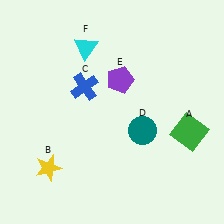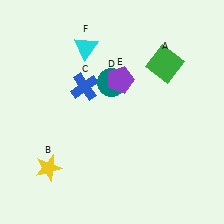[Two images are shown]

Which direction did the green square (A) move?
The green square (A) moved up.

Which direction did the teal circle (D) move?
The teal circle (D) moved up.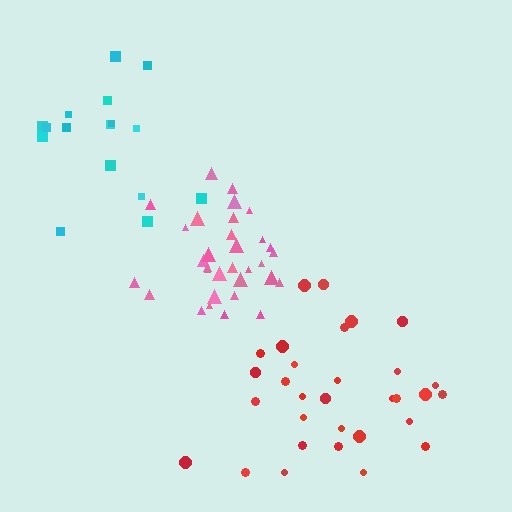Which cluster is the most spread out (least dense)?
Cyan.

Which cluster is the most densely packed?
Pink.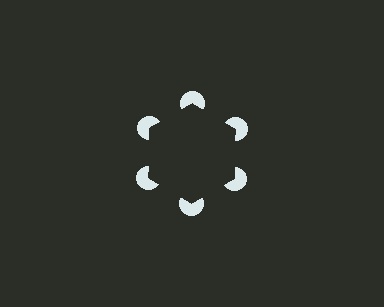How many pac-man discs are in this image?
There are 6 — one at each vertex of the illusory hexagon.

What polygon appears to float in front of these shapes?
An illusory hexagon — its edges are inferred from the aligned wedge cuts in the pac-man discs, not physically drawn.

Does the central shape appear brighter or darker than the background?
It typically appears slightly darker than the background, even though no actual brightness change is drawn.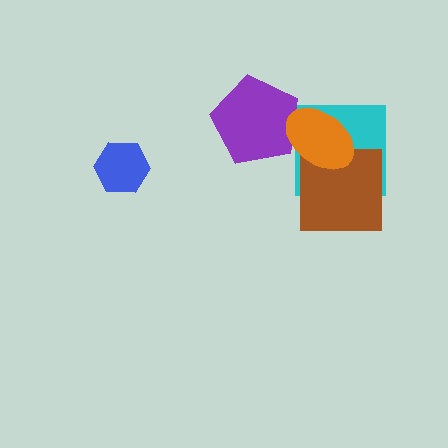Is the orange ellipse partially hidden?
No, no other shape covers it.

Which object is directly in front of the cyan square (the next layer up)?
The brown square is directly in front of the cyan square.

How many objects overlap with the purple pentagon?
1 object overlaps with the purple pentagon.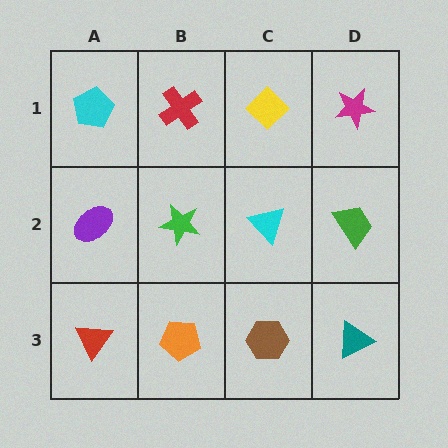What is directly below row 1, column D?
A green trapezoid.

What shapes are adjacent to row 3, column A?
A purple ellipse (row 2, column A), an orange pentagon (row 3, column B).